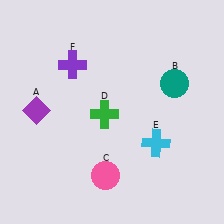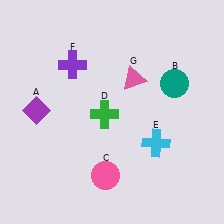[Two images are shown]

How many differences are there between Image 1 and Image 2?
There is 1 difference between the two images.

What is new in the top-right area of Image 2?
A pink triangle (G) was added in the top-right area of Image 2.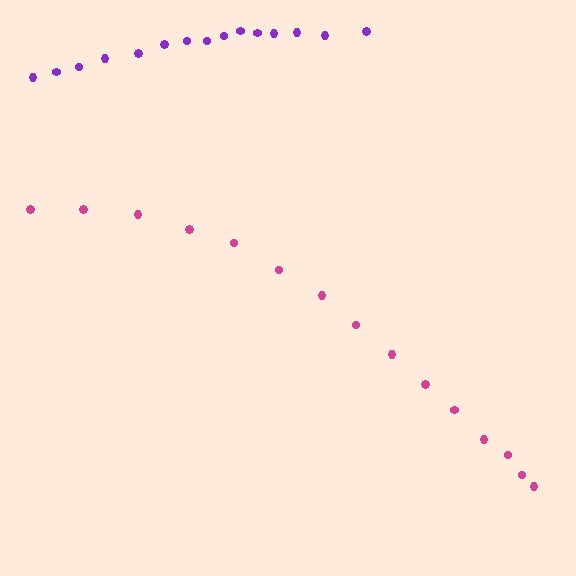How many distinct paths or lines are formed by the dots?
There are 2 distinct paths.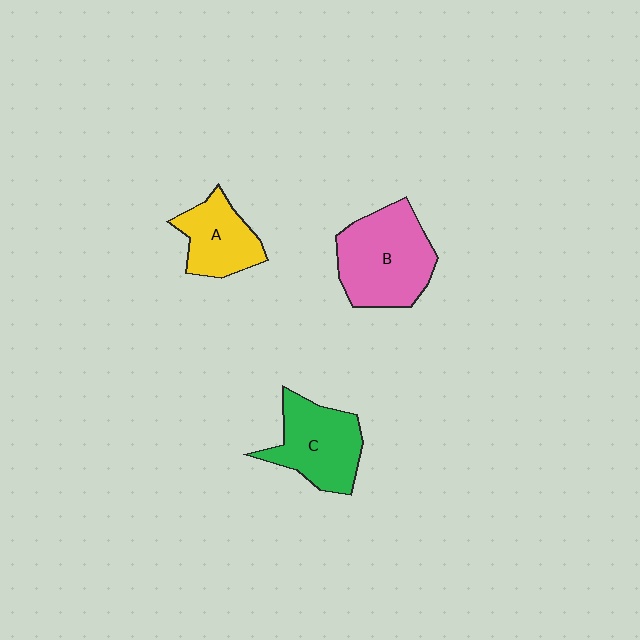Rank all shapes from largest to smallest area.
From largest to smallest: B (pink), C (green), A (yellow).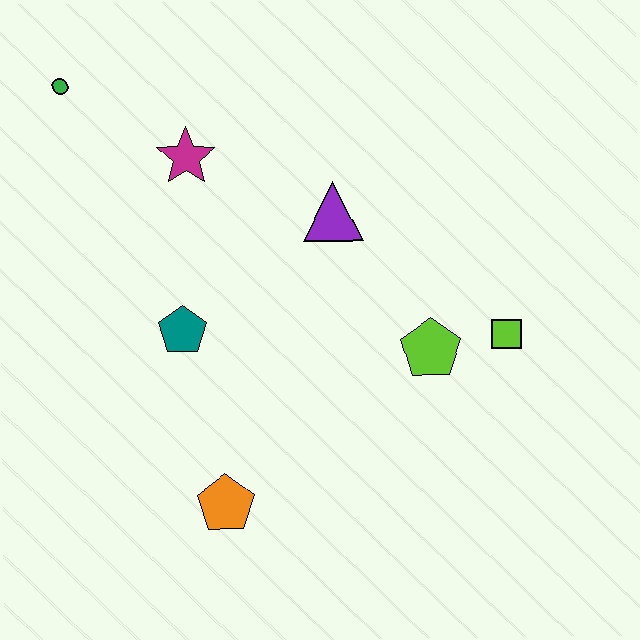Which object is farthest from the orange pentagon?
The green circle is farthest from the orange pentagon.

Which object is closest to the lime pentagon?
The lime square is closest to the lime pentagon.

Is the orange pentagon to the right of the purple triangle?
No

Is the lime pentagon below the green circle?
Yes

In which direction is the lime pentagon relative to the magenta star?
The lime pentagon is to the right of the magenta star.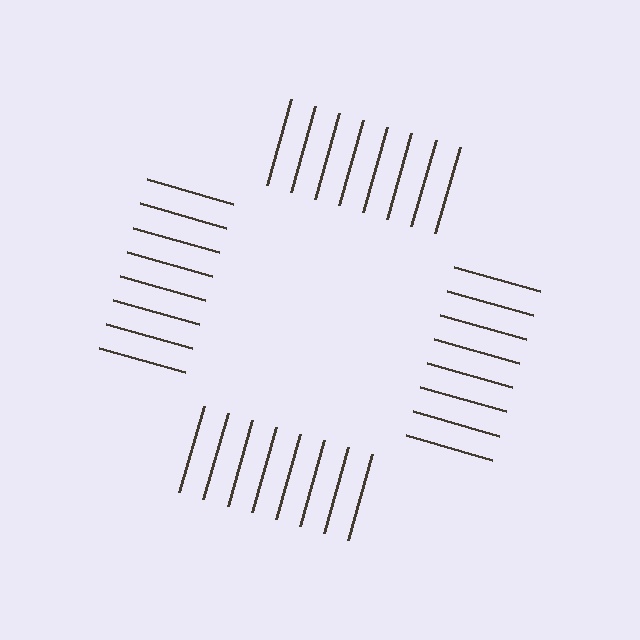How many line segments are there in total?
32 — 8 along each of the 4 edges.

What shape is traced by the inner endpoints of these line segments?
An illusory square — the line segments terminate on its edges but no continuous stroke is drawn.